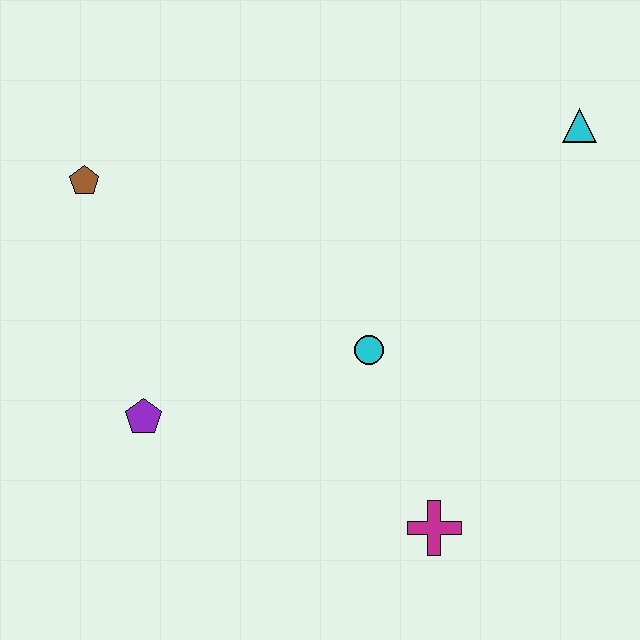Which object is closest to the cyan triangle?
The cyan circle is closest to the cyan triangle.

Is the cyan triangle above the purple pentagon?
Yes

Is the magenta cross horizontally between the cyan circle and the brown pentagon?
No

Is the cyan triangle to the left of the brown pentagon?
No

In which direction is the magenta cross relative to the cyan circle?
The magenta cross is below the cyan circle.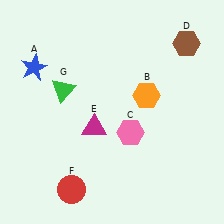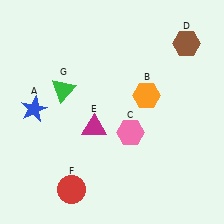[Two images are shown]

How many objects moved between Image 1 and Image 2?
1 object moved between the two images.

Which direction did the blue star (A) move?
The blue star (A) moved down.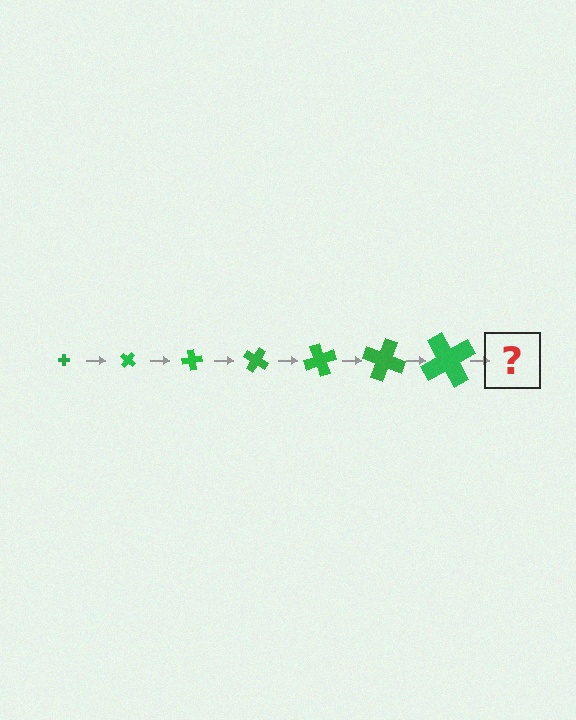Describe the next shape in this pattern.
It should be a cross, larger than the previous one and rotated 280 degrees from the start.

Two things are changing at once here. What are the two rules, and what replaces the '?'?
The two rules are that the cross grows larger each step and it rotates 40 degrees each step. The '?' should be a cross, larger than the previous one and rotated 280 degrees from the start.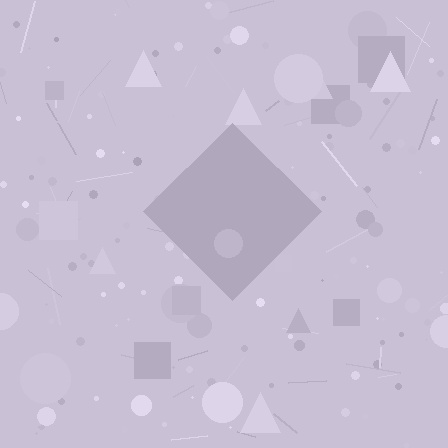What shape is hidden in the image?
A diamond is hidden in the image.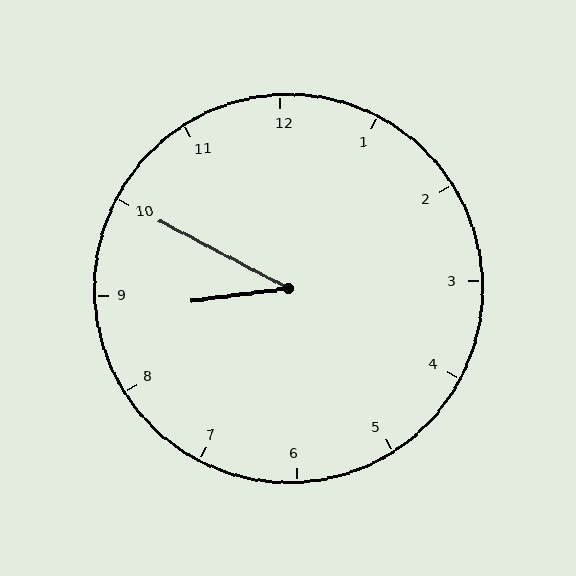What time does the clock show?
8:50.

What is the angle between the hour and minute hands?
Approximately 35 degrees.